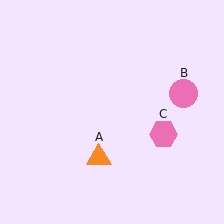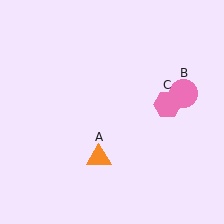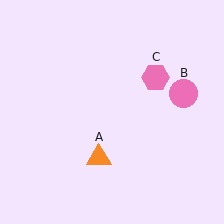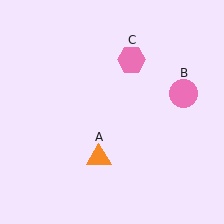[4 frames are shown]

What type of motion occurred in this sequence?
The pink hexagon (object C) rotated counterclockwise around the center of the scene.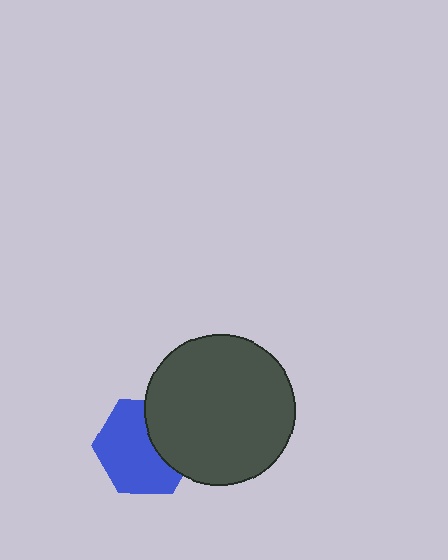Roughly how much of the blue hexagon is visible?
Most of it is visible (roughly 65%).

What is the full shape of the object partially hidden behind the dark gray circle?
The partially hidden object is a blue hexagon.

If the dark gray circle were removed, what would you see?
You would see the complete blue hexagon.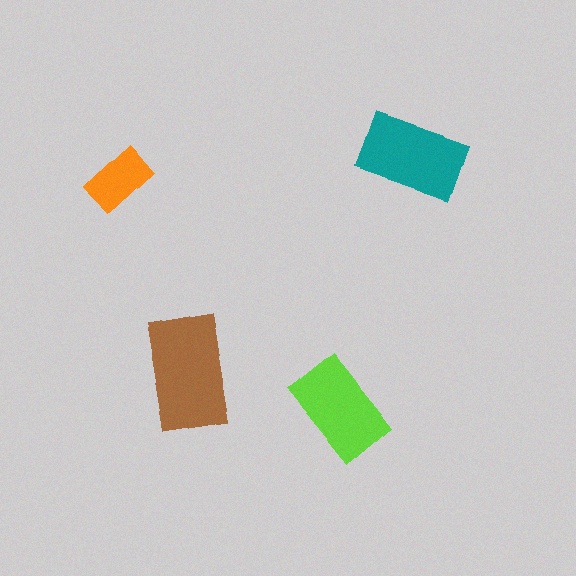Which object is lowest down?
The lime rectangle is bottommost.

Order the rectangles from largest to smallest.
the brown one, the teal one, the lime one, the orange one.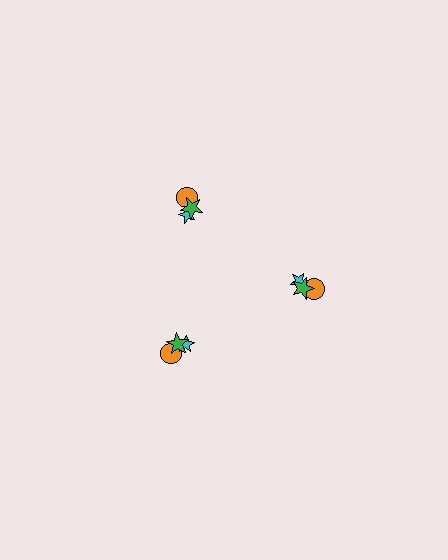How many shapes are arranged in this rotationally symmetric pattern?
There are 9 shapes, arranged in 3 groups of 3.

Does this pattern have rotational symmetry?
Yes, this pattern has 3-fold rotational symmetry. It looks the same after rotating 120 degrees around the center.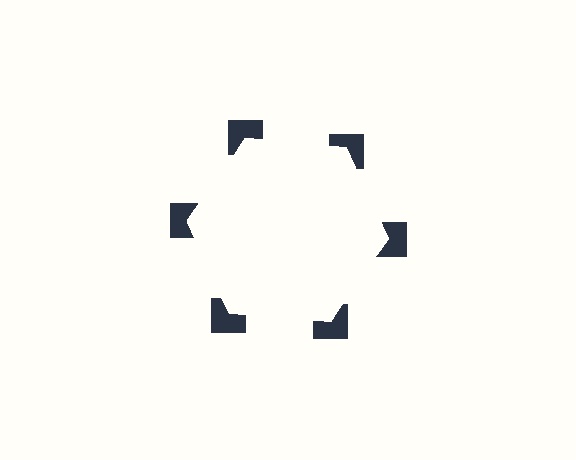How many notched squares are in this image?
There are 6 — one at each vertex of the illusory hexagon.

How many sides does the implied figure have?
6 sides.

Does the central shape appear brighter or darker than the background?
It typically appears slightly brighter than the background, even though no actual brightness change is drawn.